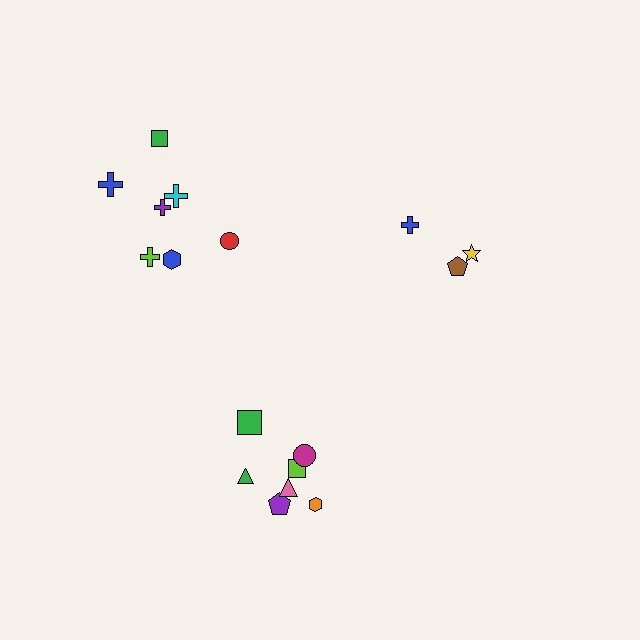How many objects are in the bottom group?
There are 7 objects.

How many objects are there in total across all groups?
There are 17 objects.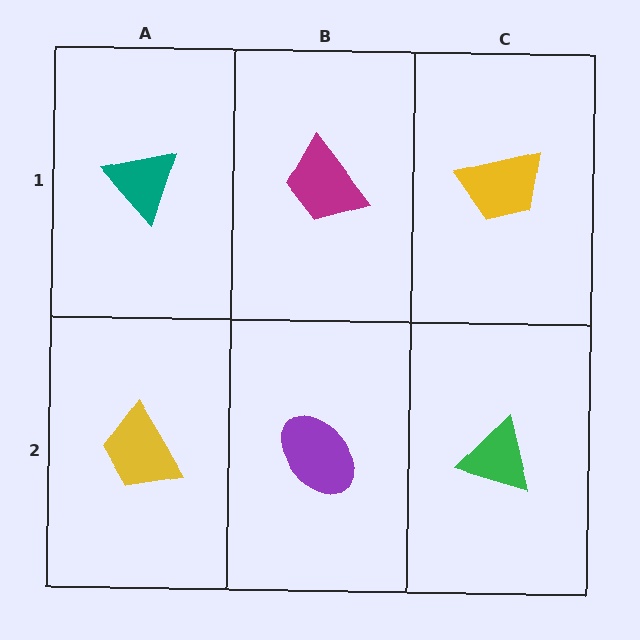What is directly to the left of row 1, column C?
A magenta trapezoid.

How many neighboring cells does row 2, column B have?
3.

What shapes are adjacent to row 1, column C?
A green triangle (row 2, column C), a magenta trapezoid (row 1, column B).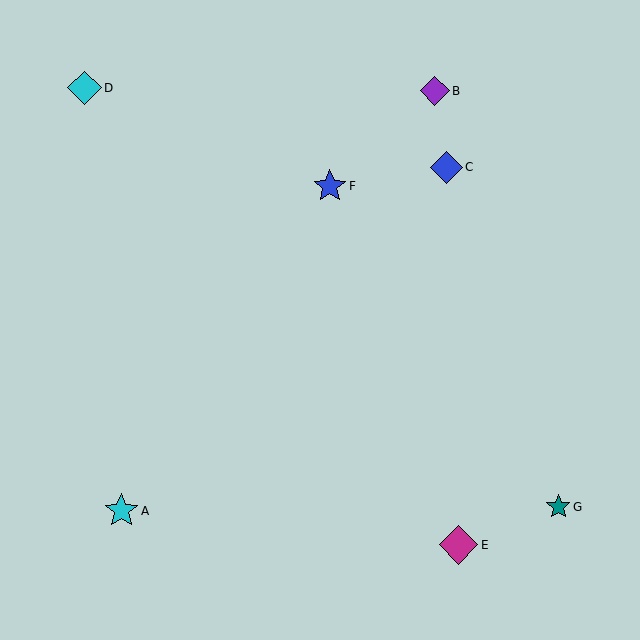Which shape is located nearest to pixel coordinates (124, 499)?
The cyan star (labeled A) at (121, 511) is nearest to that location.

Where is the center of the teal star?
The center of the teal star is at (558, 507).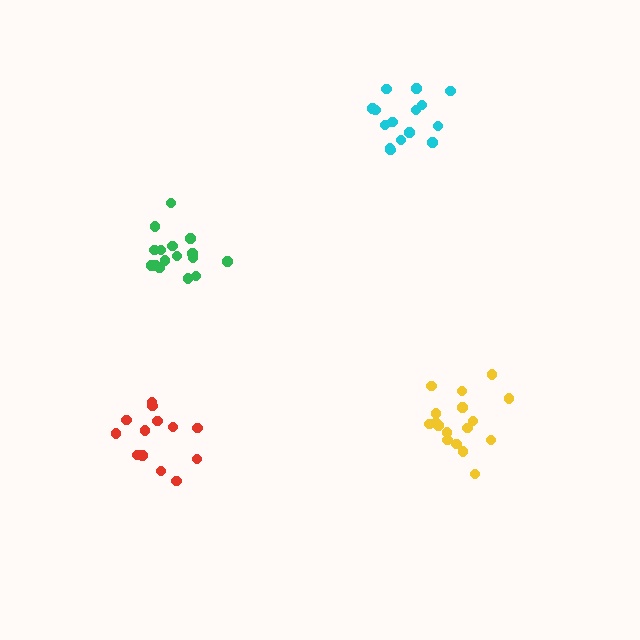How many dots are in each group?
Group 1: 17 dots, Group 2: 17 dots, Group 3: 13 dots, Group 4: 15 dots (62 total).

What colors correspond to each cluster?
The clusters are colored: yellow, green, red, cyan.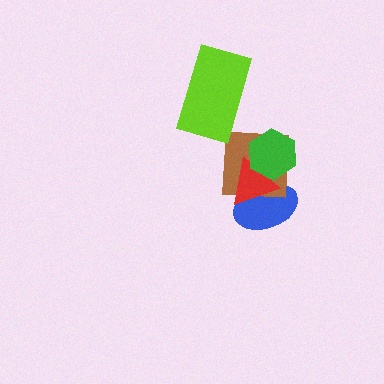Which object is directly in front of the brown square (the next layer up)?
The red triangle is directly in front of the brown square.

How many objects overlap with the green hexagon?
3 objects overlap with the green hexagon.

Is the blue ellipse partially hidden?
Yes, it is partially covered by another shape.